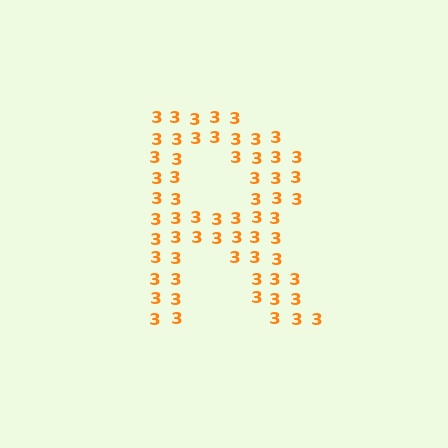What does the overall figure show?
The overall figure shows the letter R.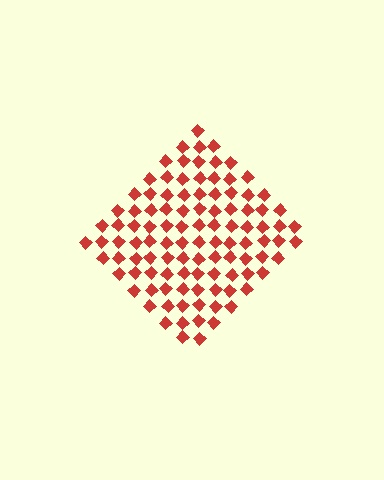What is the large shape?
The large shape is a diamond.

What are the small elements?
The small elements are diamonds.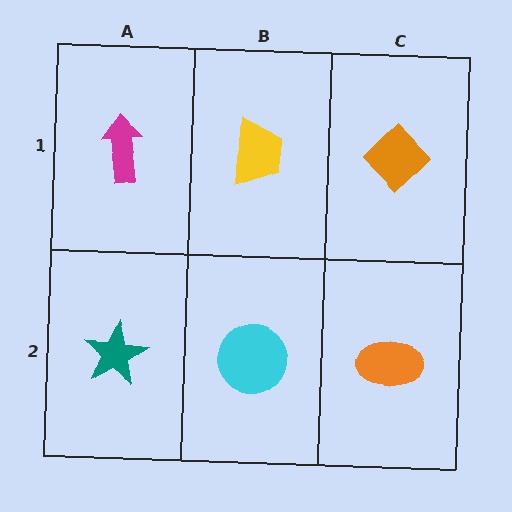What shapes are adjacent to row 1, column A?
A teal star (row 2, column A), a yellow trapezoid (row 1, column B).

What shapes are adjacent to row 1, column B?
A cyan circle (row 2, column B), a magenta arrow (row 1, column A), an orange diamond (row 1, column C).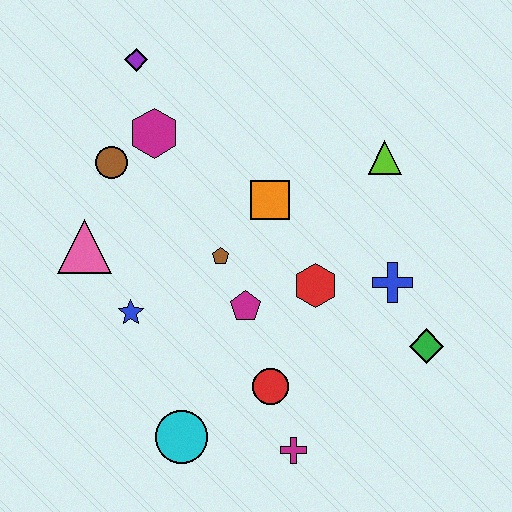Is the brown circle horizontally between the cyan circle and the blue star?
No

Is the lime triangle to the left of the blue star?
No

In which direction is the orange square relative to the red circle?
The orange square is above the red circle.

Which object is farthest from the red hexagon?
The purple diamond is farthest from the red hexagon.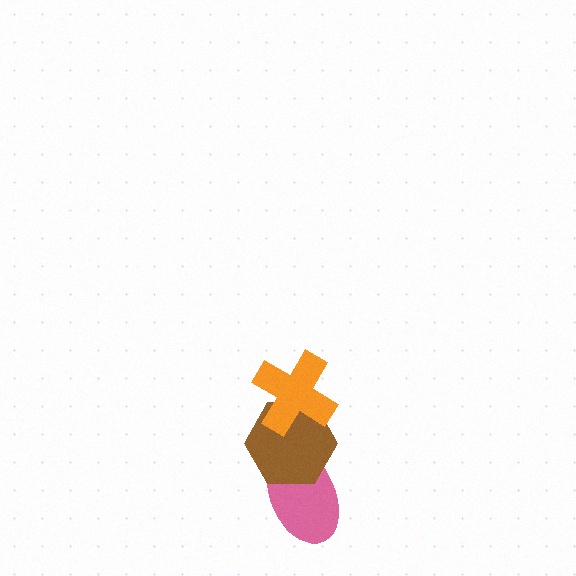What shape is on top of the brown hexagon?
The orange cross is on top of the brown hexagon.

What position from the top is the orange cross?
The orange cross is 1st from the top.